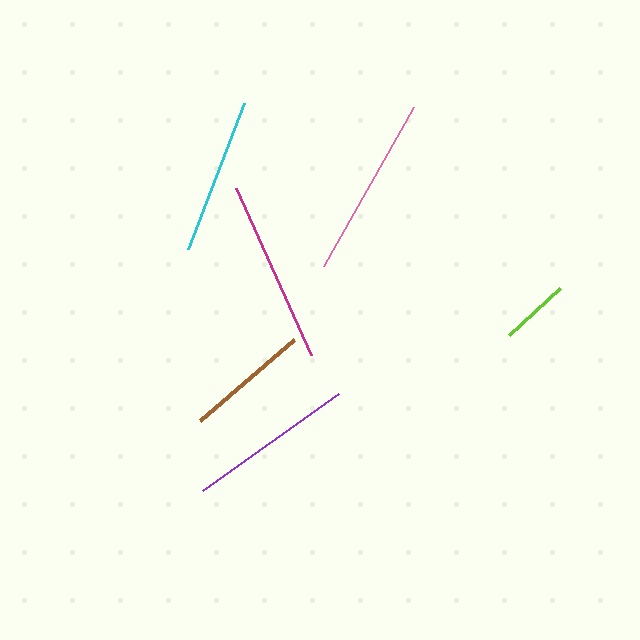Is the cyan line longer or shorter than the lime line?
The cyan line is longer than the lime line.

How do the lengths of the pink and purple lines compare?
The pink and purple lines are approximately the same length.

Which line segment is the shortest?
The lime line is the shortest at approximately 69 pixels.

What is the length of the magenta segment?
The magenta segment is approximately 183 pixels long.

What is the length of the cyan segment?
The cyan segment is approximately 157 pixels long.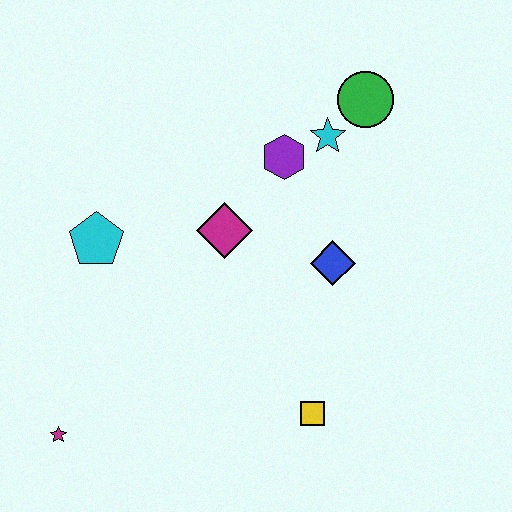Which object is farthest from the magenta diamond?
The magenta star is farthest from the magenta diamond.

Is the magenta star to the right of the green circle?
No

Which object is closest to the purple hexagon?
The cyan star is closest to the purple hexagon.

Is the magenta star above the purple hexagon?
No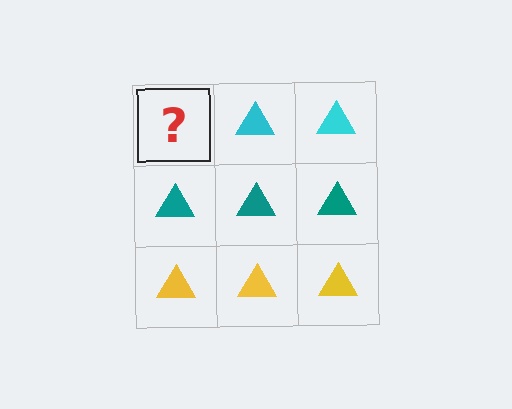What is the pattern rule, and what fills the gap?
The rule is that each row has a consistent color. The gap should be filled with a cyan triangle.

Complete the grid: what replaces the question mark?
The question mark should be replaced with a cyan triangle.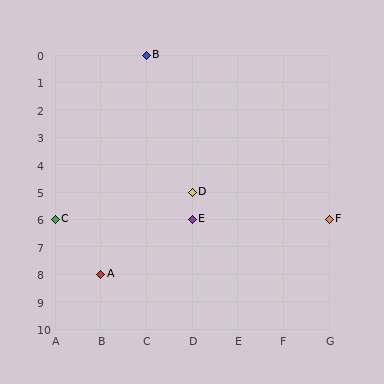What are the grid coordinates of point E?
Point E is at grid coordinates (D, 6).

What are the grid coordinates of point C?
Point C is at grid coordinates (A, 6).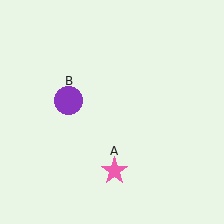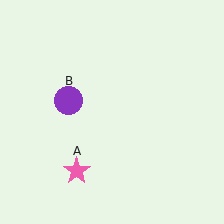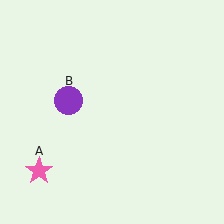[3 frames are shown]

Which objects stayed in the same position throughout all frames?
Purple circle (object B) remained stationary.